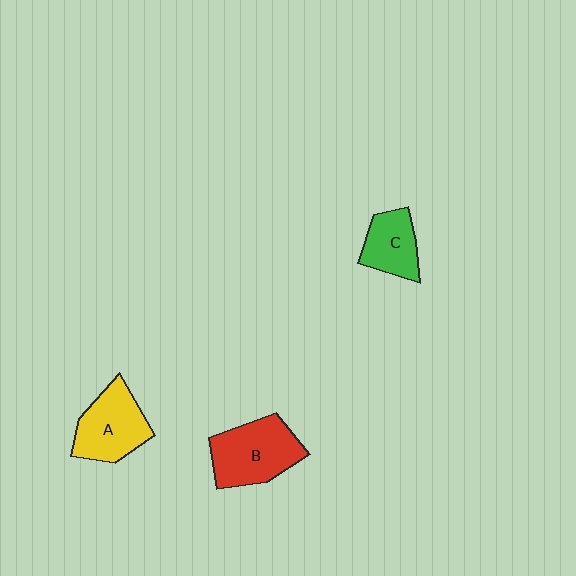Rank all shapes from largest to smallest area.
From largest to smallest: B (red), A (yellow), C (green).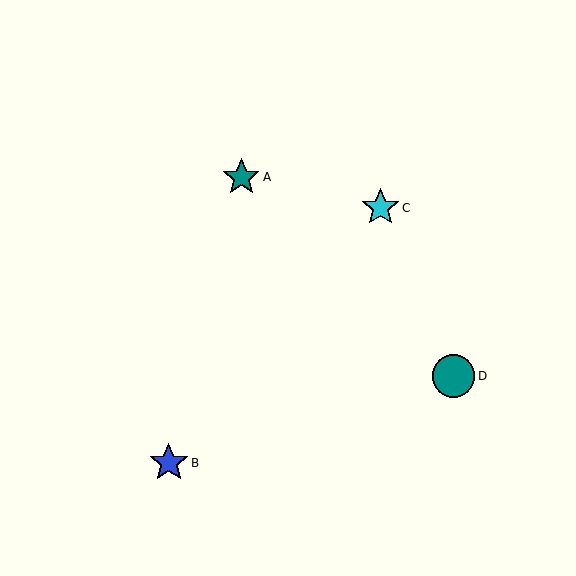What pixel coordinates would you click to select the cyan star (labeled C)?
Click at (380, 208) to select the cyan star C.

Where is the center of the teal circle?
The center of the teal circle is at (453, 376).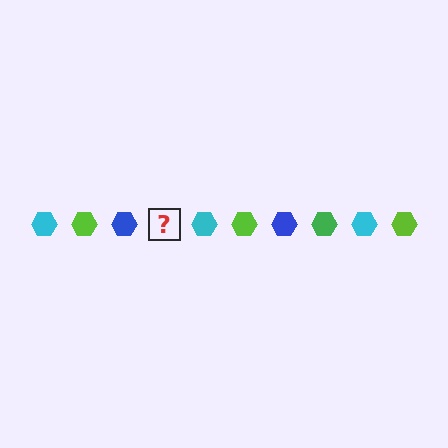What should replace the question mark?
The question mark should be replaced with a green hexagon.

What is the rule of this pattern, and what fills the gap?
The rule is that the pattern cycles through cyan, lime, blue, green hexagons. The gap should be filled with a green hexagon.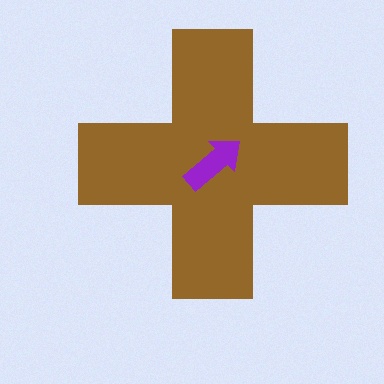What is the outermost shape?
The brown cross.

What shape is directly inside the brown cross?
The purple arrow.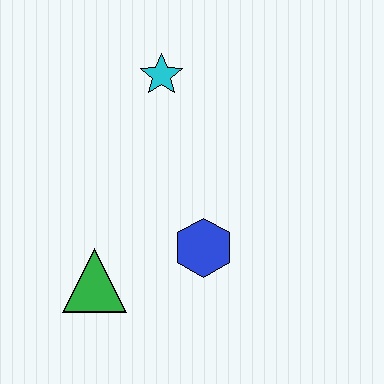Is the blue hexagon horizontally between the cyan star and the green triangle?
No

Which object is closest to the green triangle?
The blue hexagon is closest to the green triangle.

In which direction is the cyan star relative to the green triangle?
The cyan star is above the green triangle.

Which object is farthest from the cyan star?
The green triangle is farthest from the cyan star.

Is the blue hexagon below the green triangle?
No